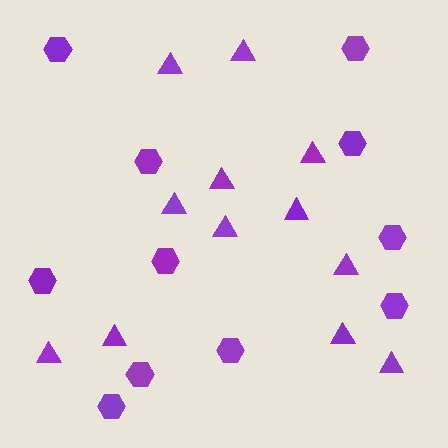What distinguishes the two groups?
There are 2 groups: one group of hexagons (11) and one group of triangles (12).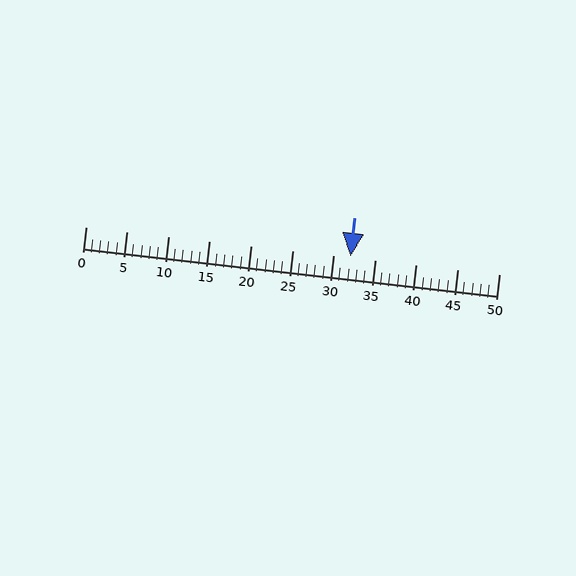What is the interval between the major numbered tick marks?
The major tick marks are spaced 5 units apart.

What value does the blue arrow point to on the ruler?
The blue arrow points to approximately 32.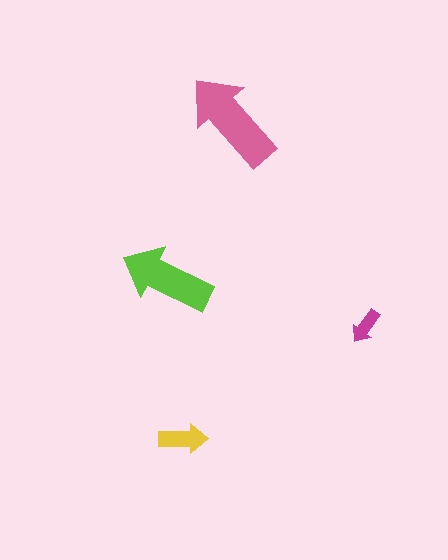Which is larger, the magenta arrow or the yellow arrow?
The yellow one.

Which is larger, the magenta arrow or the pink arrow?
The pink one.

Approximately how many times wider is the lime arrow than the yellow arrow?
About 2 times wider.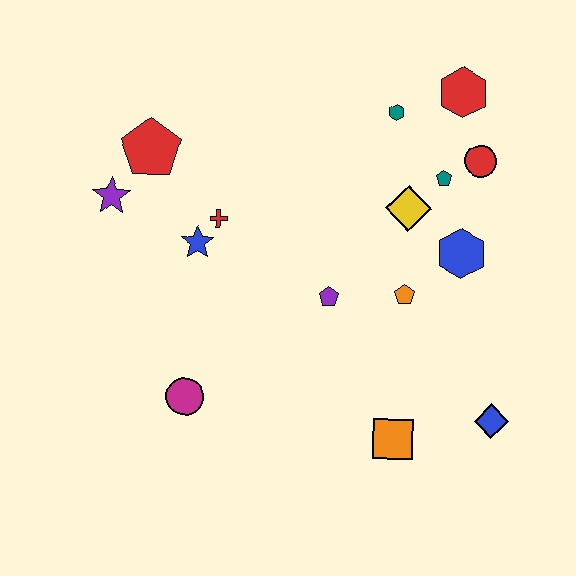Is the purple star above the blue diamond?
Yes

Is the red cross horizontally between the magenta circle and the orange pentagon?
Yes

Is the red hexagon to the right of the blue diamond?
No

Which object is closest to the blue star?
The red cross is closest to the blue star.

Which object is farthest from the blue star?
The blue diamond is farthest from the blue star.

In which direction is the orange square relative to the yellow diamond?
The orange square is below the yellow diamond.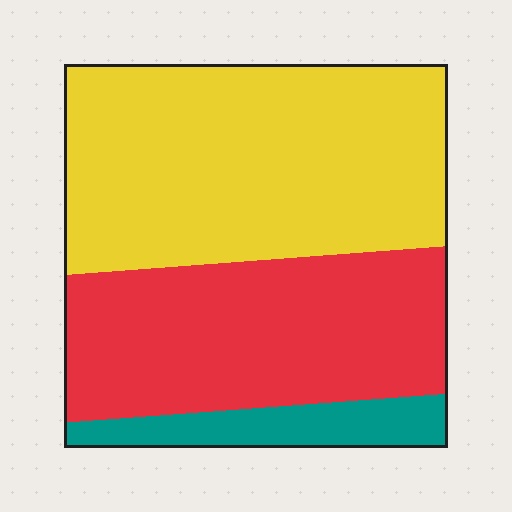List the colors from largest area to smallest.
From largest to smallest: yellow, red, teal.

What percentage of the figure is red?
Red takes up about three eighths (3/8) of the figure.